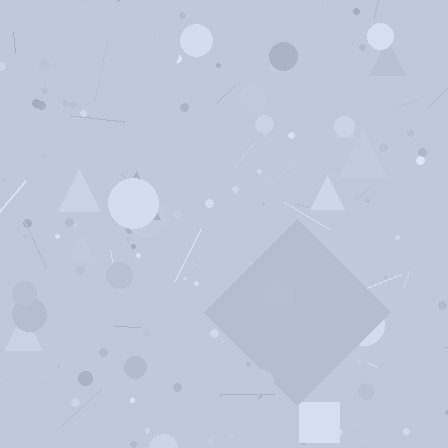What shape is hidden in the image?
A diamond is hidden in the image.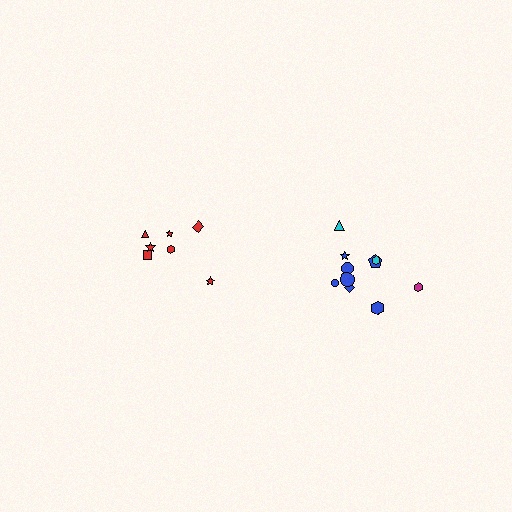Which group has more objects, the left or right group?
The right group.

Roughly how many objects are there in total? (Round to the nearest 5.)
Roughly 15 objects in total.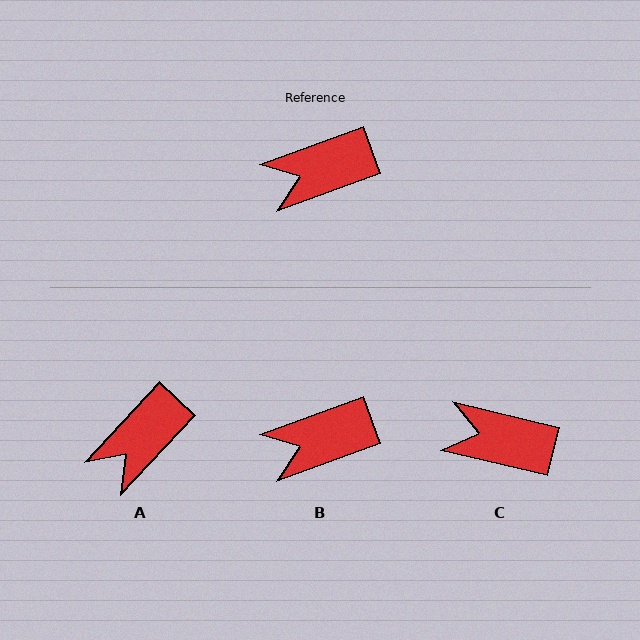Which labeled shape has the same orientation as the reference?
B.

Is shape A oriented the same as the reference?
No, it is off by about 27 degrees.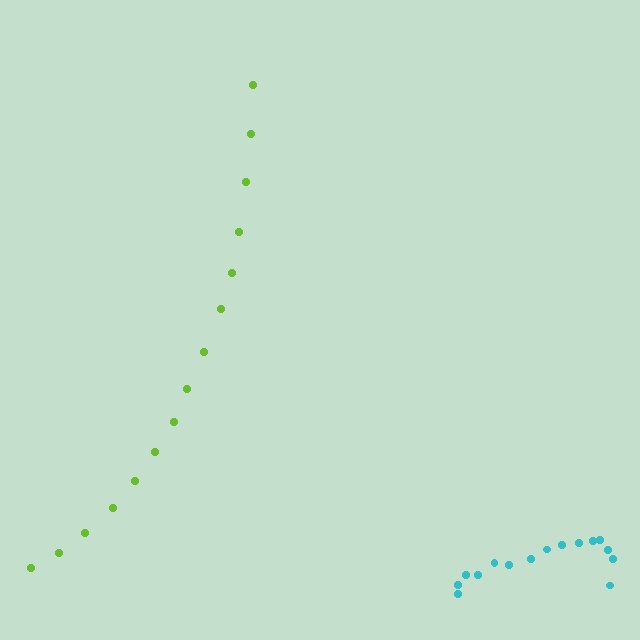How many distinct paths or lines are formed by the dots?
There are 2 distinct paths.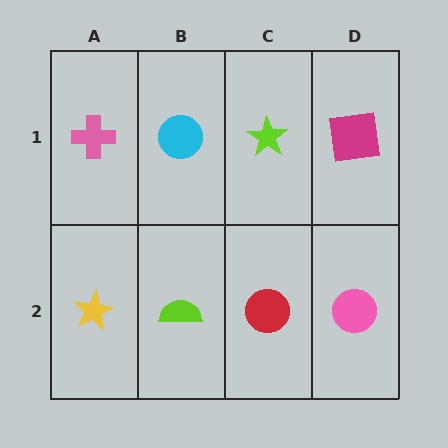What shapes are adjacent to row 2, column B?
A cyan circle (row 1, column B), a yellow star (row 2, column A), a red circle (row 2, column C).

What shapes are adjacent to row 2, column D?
A magenta square (row 1, column D), a red circle (row 2, column C).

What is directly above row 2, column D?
A magenta square.